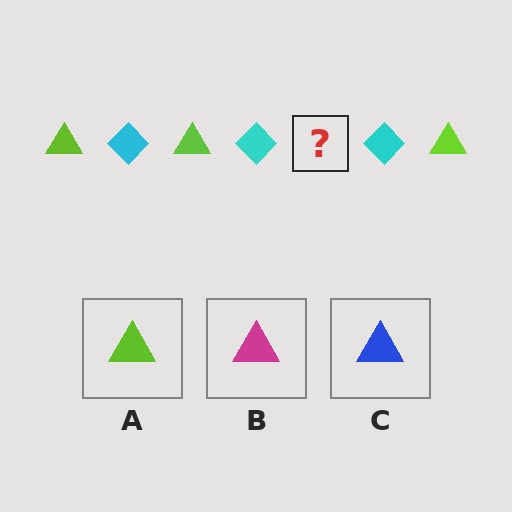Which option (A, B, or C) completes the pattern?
A.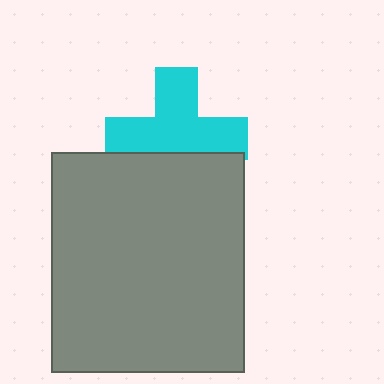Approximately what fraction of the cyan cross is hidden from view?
Roughly 32% of the cyan cross is hidden behind the gray rectangle.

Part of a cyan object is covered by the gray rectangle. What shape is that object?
It is a cross.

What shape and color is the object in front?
The object in front is a gray rectangle.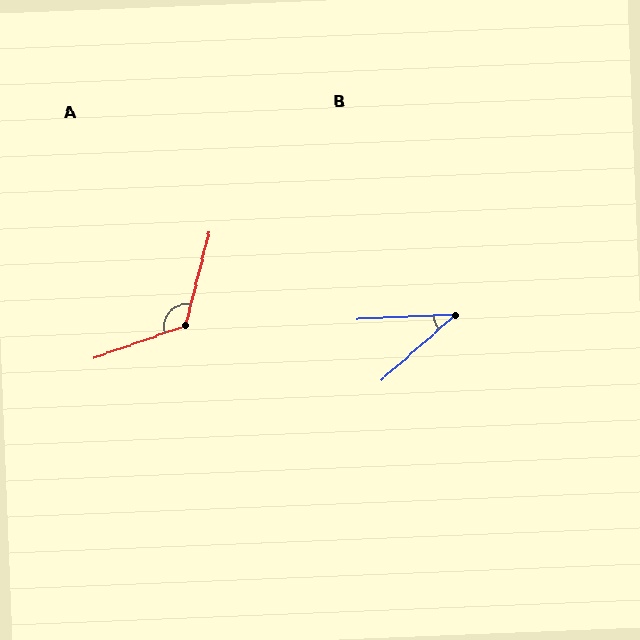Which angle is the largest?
A, at approximately 124 degrees.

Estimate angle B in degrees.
Approximately 39 degrees.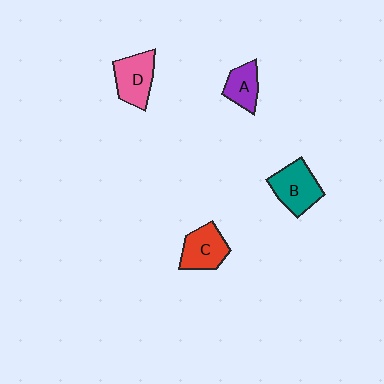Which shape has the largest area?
Shape B (teal).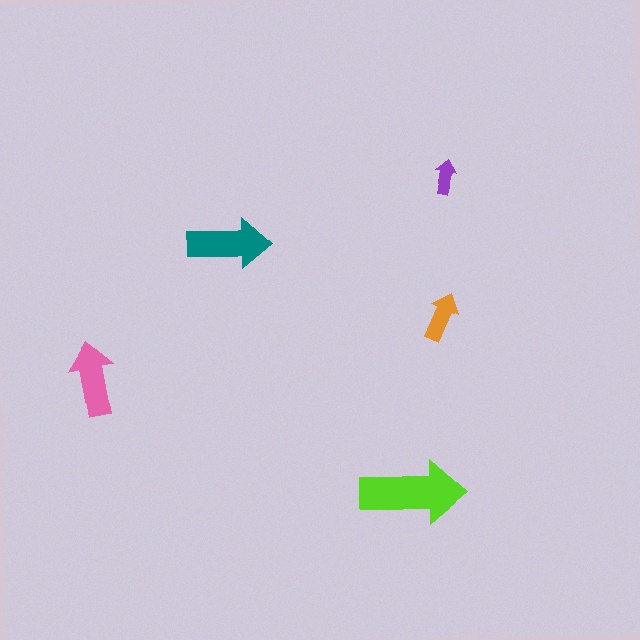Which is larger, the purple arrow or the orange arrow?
The orange one.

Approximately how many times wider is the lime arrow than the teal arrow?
About 1.5 times wider.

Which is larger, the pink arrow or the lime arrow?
The lime one.